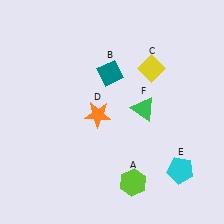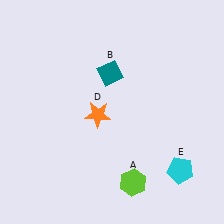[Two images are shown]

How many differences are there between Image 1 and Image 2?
There are 2 differences between the two images.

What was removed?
The yellow diamond (C), the green triangle (F) were removed in Image 2.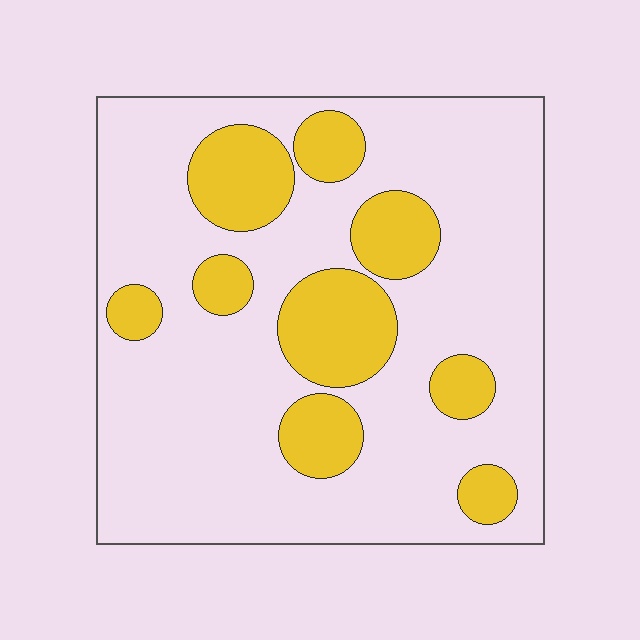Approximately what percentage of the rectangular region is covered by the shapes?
Approximately 25%.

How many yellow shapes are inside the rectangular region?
9.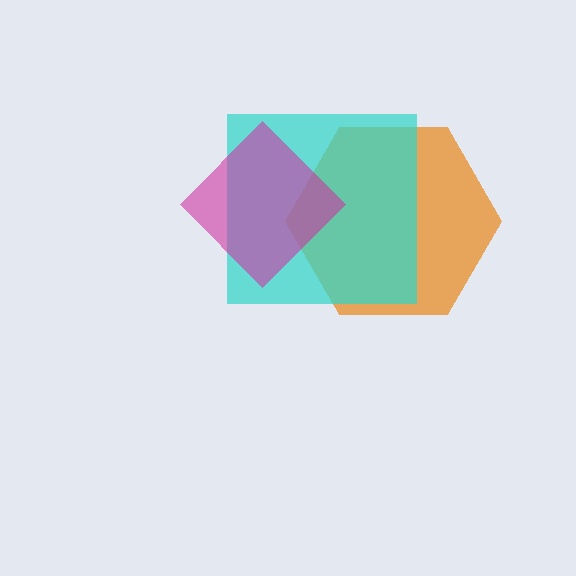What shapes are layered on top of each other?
The layered shapes are: an orange hexagon, a cyan square, a magenta diamond.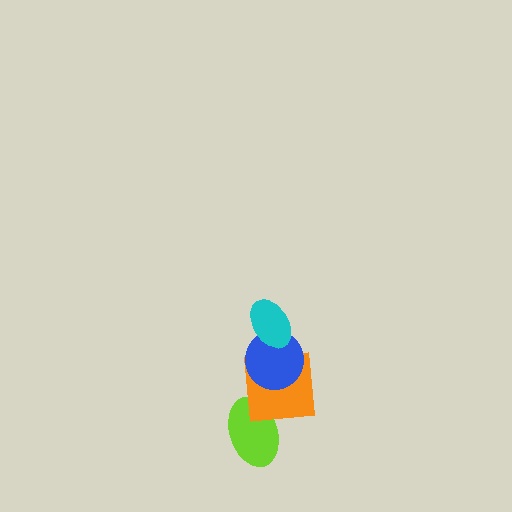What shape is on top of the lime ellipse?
The orange square is on top of the lime ellipse.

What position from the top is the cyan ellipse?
The cyan ellipse is 1st from the top.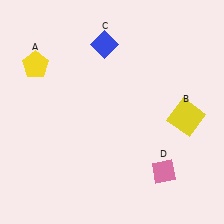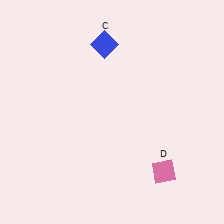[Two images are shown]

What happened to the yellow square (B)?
The yellow square (B) was removed in Image 2. It was in the bottom-right area of Image 1.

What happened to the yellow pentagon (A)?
The yellow pentagon (A) was removed in Image 2. It was in the top-left area of Image 1.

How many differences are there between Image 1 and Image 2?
There are 2 differences between the two images.